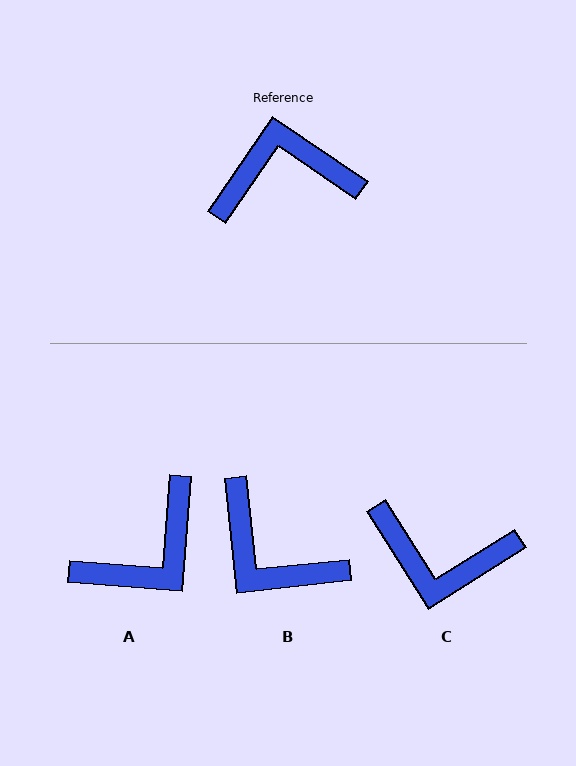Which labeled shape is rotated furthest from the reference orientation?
C, about 156 degrees away.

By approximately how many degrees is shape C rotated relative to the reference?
Approximately 156 degrees counter-clockwise.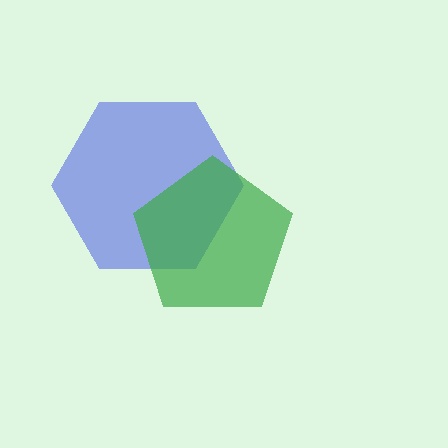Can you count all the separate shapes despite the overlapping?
Yes, there are 2 separate shapes.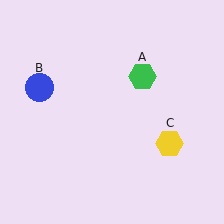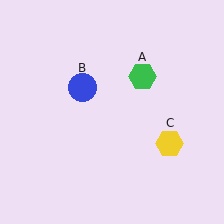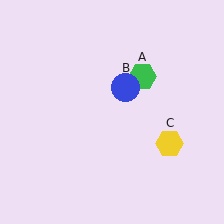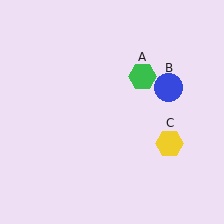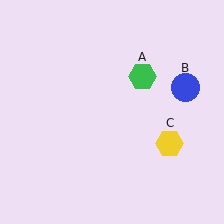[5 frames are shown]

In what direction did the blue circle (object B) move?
The blue circle (object B) moved right.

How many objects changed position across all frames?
1 object changed position: blue circle (object B).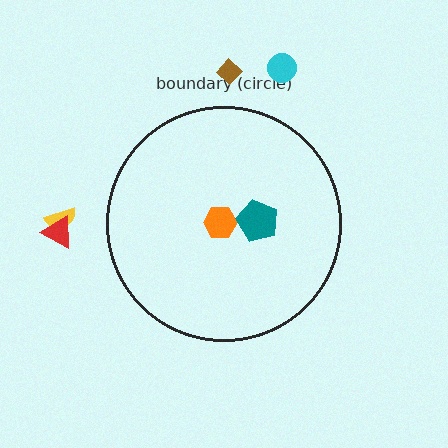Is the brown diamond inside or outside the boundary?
Outside.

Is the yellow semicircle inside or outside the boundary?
Outside.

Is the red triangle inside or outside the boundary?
Outside.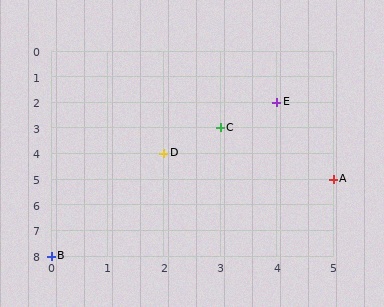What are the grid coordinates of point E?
Point E is at grid coordinates (4, 2).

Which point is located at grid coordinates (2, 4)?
Point D is at (2, 4).